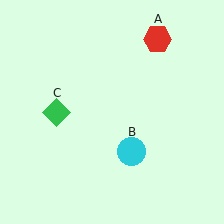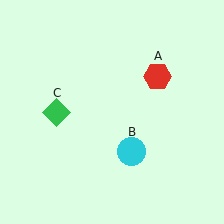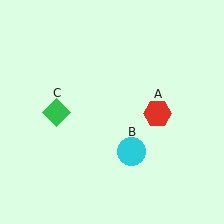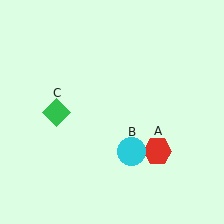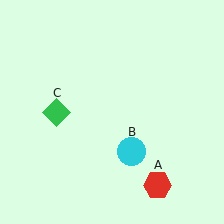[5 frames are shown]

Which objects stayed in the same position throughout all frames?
Cyan circle (object B) and green diamond (object C) remained stationary.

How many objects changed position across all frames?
1 object changed position: red hexagon (object A).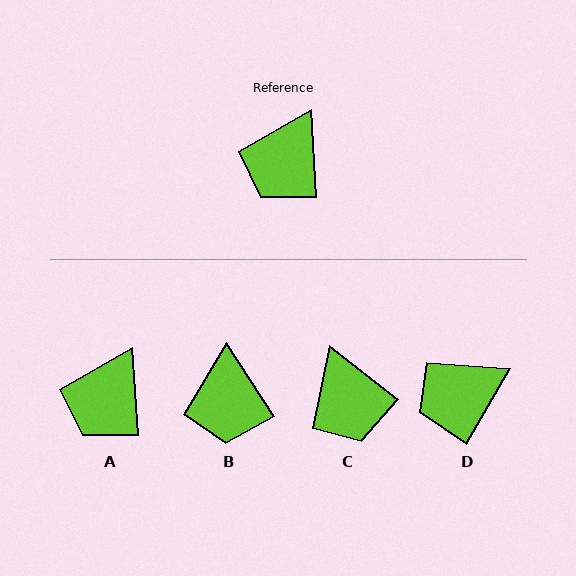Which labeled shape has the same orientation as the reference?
A.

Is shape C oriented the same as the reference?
No, it is off by about 49 degrees.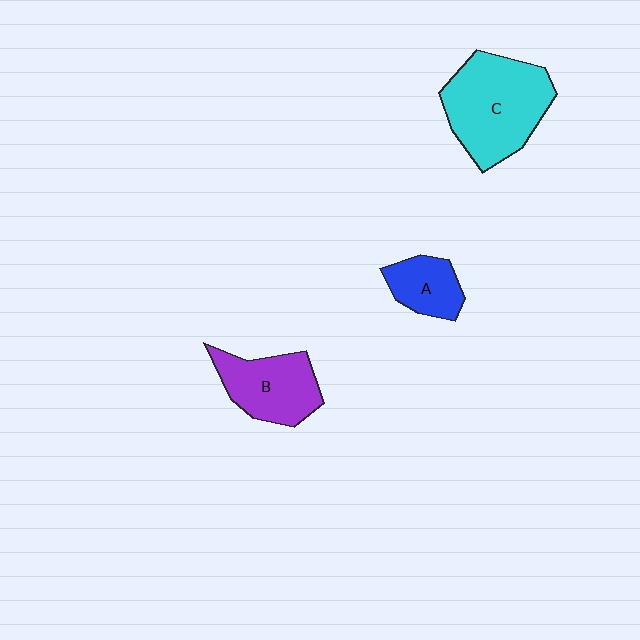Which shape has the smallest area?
Shape A (blue).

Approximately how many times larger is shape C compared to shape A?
Approximately 2.4 times.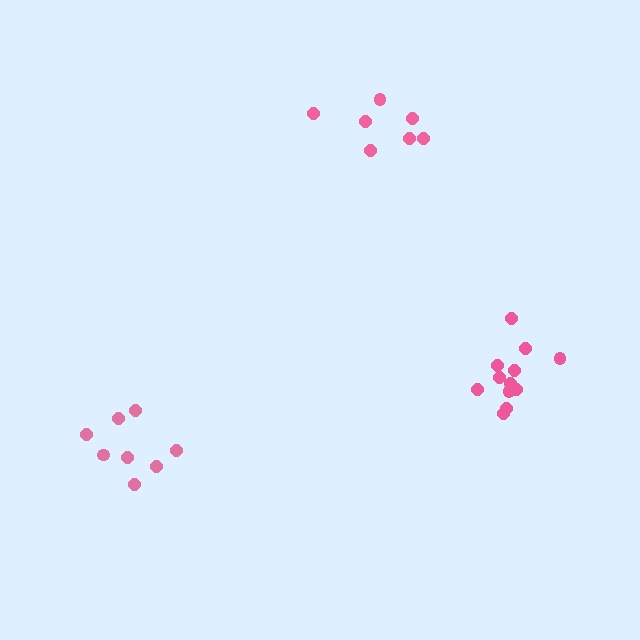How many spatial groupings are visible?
There are 3 spatial groupings.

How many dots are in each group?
Group 1: 8 dots, Group 2: 12 dots, Group 3: 7 dots (27 total).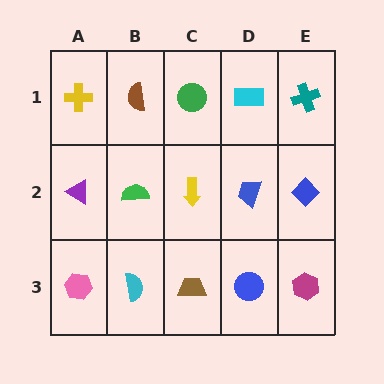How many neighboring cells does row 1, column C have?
3.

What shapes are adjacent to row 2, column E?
A teal cross (row 1, column E), a magenta hexagon (row 3, column E), a blue trapezoid (row 2, column D).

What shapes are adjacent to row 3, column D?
A blue trapezoid (row 2, column D), a brown trapezoid (row 3, column C), a magenta hexagon (row 3, column E).